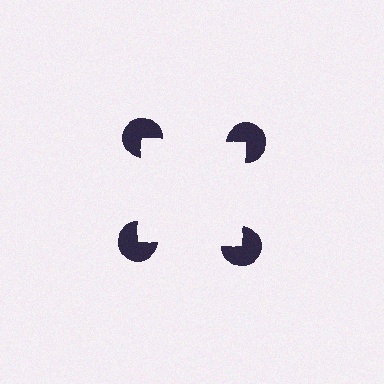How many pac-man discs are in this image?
There are 4 — one at each vertex of the illusory square.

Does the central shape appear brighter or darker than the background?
It typically appears slightly brighter than the background, even though no actual brightness change is drawn.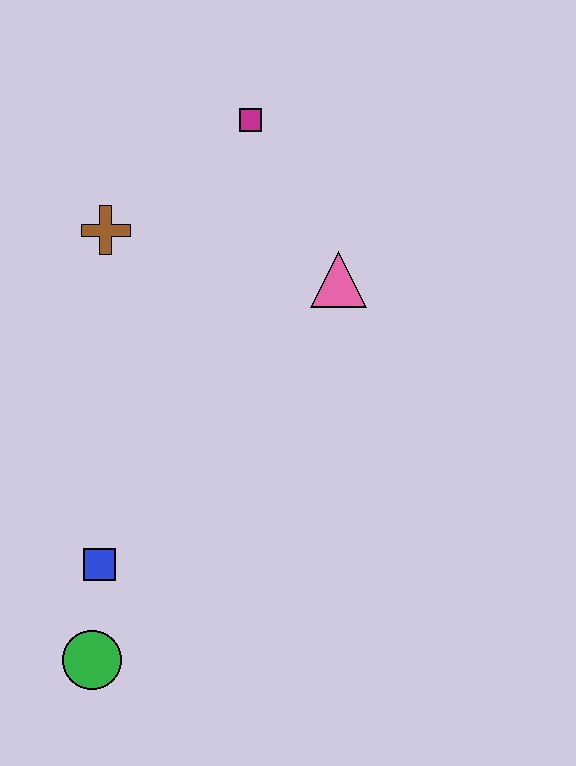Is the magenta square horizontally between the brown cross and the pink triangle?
Yes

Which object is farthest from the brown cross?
The green circle is farthest from the brown cross.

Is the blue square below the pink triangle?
Yes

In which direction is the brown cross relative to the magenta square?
The brown cross is to the left of the magenta square.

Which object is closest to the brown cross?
The magenta square is closest to the brown cross.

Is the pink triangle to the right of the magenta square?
Yes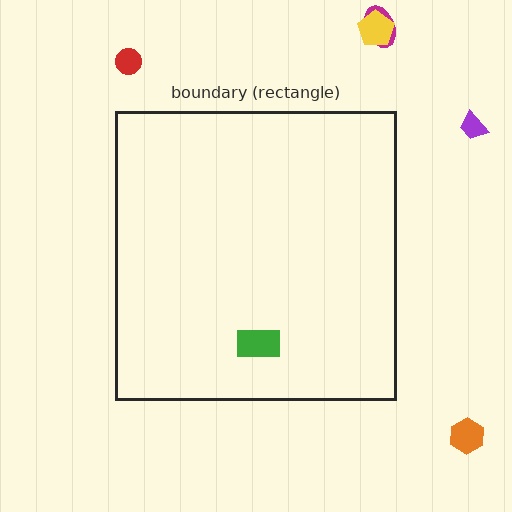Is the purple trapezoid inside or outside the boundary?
Outside.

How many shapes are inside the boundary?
1 inside, 5 outside.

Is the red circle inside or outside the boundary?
Outside.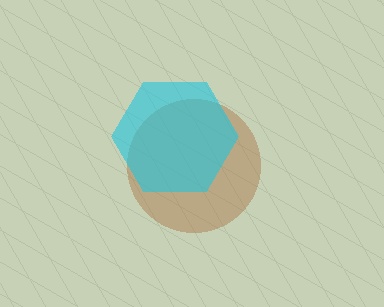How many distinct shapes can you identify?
There are 2 distinct shapes: a brown circle, a cyan hexagon.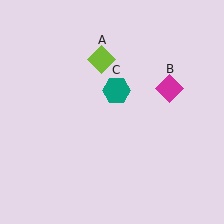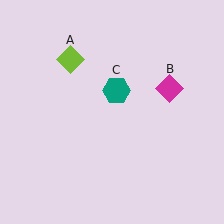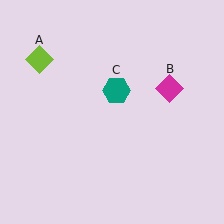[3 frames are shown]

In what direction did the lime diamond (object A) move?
The lime diamond (object A) moved left.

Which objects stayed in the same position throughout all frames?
Magenta diamond (object B) and teal hexagon (object C) remained stationary.